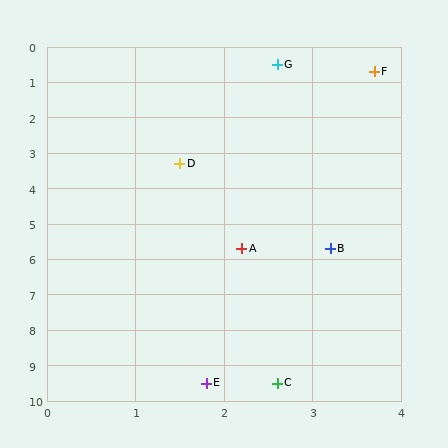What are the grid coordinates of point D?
Point D is at approximately (1.5, 3.3).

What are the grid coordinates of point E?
Point E is at approximately (1.8, 9.5).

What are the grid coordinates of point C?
Point C is at approximately (2.6, 9.5).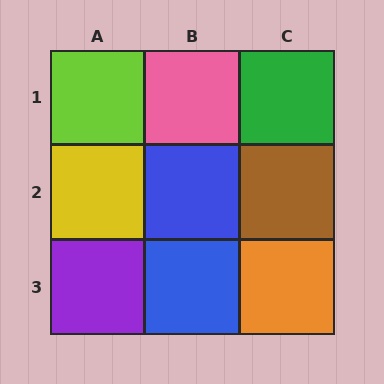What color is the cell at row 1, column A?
Lime.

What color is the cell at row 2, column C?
Brown.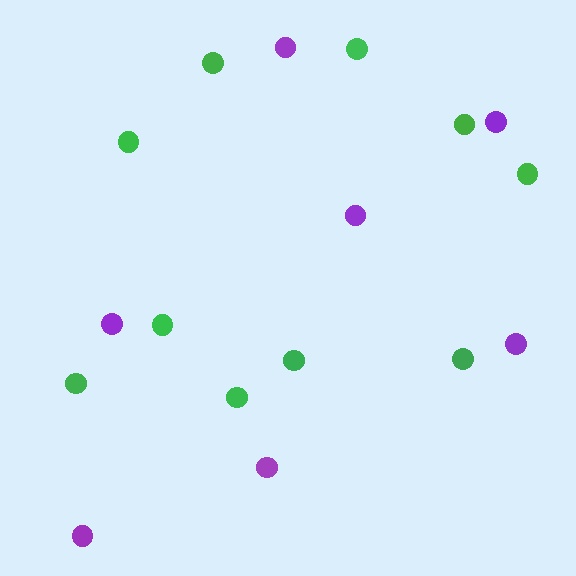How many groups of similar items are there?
There are 2 groups: one group of purple circles (7) and one group of green circles (10).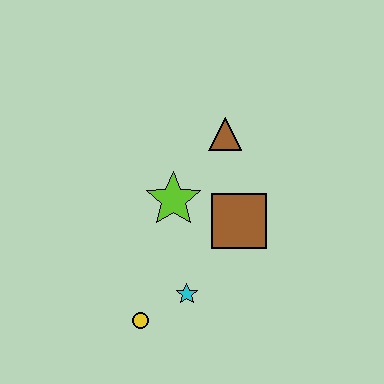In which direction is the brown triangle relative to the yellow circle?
The brown triangle is above the yellow circle.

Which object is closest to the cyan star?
The yellow circle is closest to the cyan star.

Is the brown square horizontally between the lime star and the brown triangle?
No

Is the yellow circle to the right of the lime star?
No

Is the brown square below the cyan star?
No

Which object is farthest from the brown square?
The yellow circle is farthest from the brown square.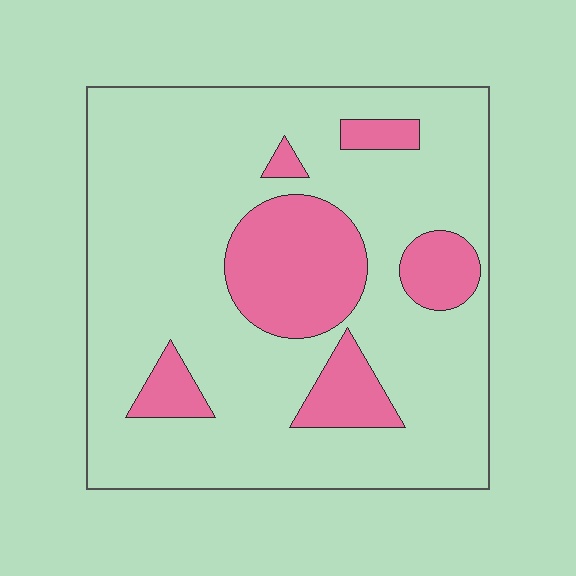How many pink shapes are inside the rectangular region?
6.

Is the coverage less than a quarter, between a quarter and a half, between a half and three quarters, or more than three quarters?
Less than a quarter.